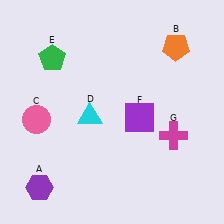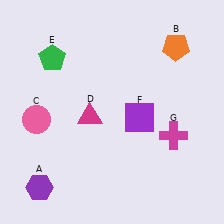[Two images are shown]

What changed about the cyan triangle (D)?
In Image 1, D is cyan. In Image 2, it changed to magenta.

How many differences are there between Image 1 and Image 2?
There is 1 difference between the two images.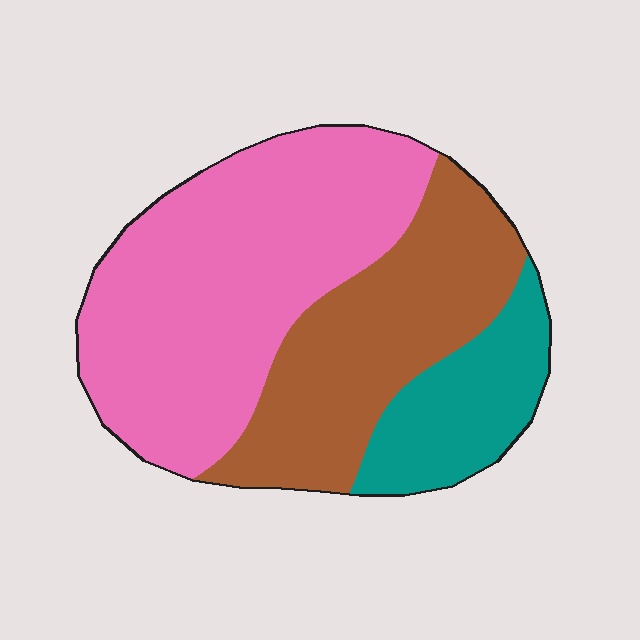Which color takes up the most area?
Pink, at roughly 50%.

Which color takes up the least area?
Teal, at roughly 15%.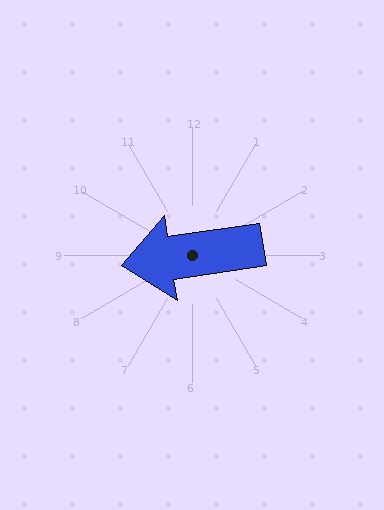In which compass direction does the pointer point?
West.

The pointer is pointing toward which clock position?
Roughly 9 o'clock.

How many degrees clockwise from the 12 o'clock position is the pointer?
Approximately 261 degrees.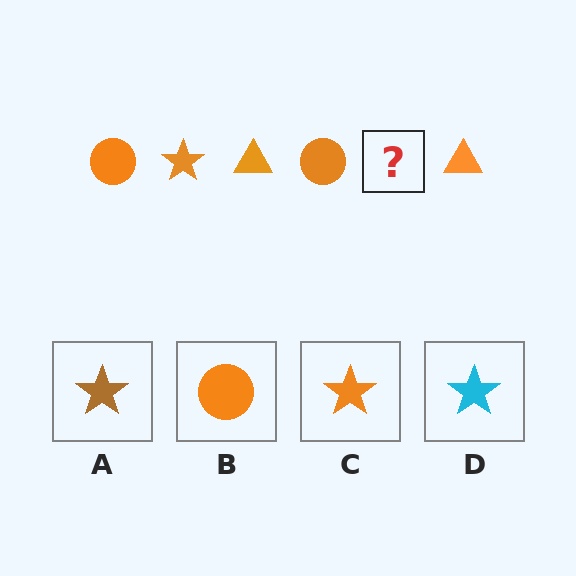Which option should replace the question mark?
Option C.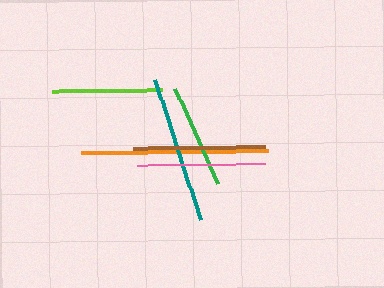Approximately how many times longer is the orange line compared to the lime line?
The orange line is approximately 1.7 times the length of the lime line.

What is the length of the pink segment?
The pink segment is approximately 128 pixels long.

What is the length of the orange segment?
The orange segment is approximately 187 pixels long.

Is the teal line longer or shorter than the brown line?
The teal line is longer than the brown line.